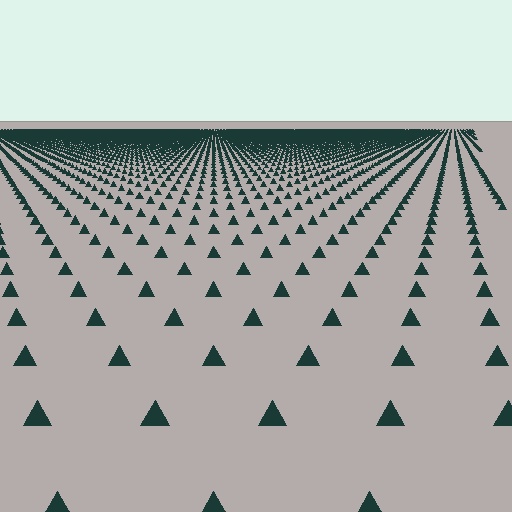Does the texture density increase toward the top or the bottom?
Density increases toward the top.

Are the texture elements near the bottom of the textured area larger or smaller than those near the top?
Larger. Near the bottom, elements are closer to the viewer and appear at a bigger on-screen size.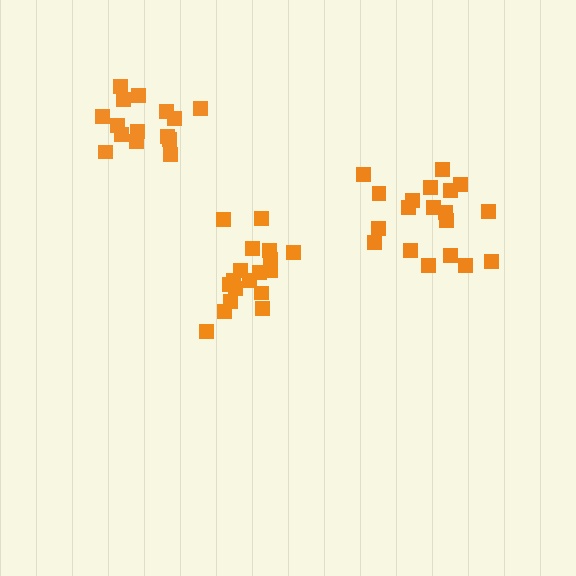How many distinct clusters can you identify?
There are 3 distinct clusters.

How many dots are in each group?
Group 1: 19 dots, Group 2: 18 dots, Group 3: 15 dots (52 total).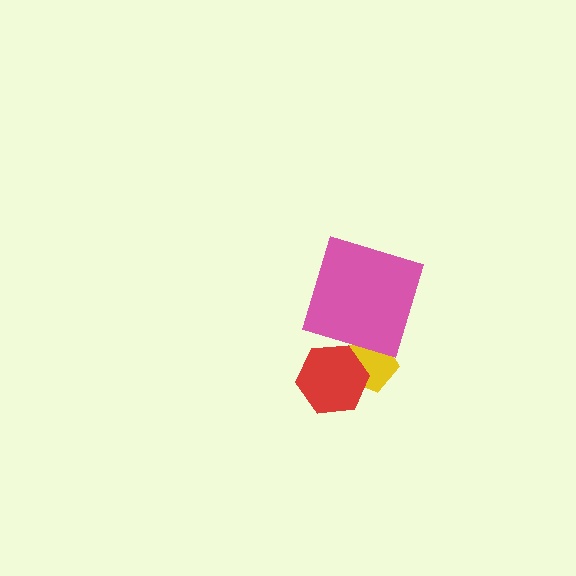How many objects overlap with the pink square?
1 object overlaps with the pink square.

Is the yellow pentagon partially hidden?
Yes, it is partially covered by another shape.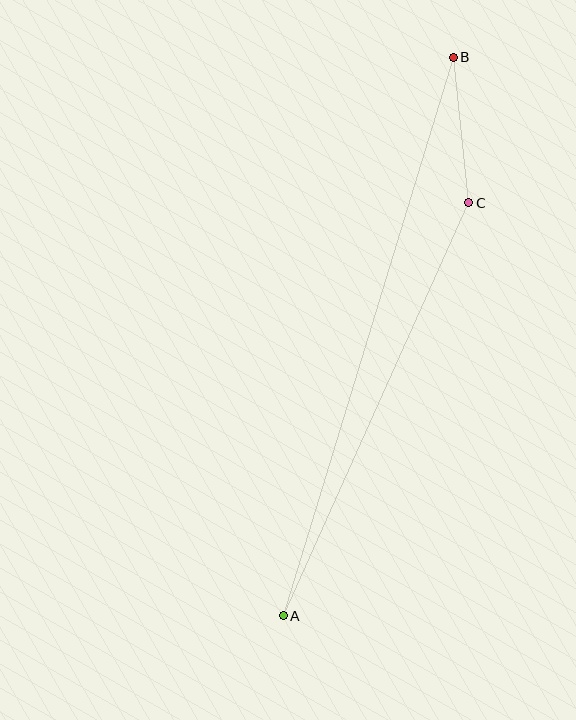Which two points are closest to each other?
Points B and C are closest to each other.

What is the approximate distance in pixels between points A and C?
The distance between A and C is approximately 453 pixels.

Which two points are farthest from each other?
Points A and B are farthest from each other.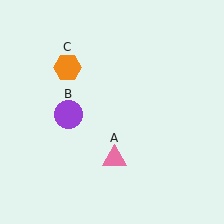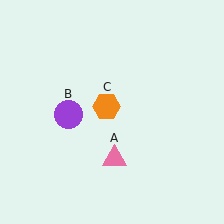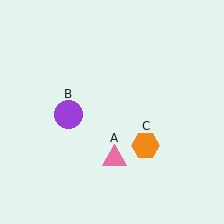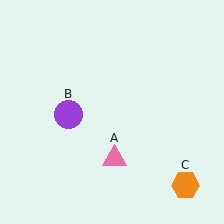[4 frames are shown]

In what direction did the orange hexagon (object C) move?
The orange hexagon (object C) moved down and to the right.